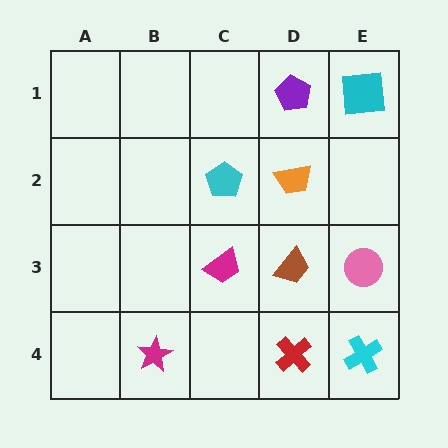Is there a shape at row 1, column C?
No, that cell is empty.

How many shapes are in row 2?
2 shapes.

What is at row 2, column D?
An orange trapezoid.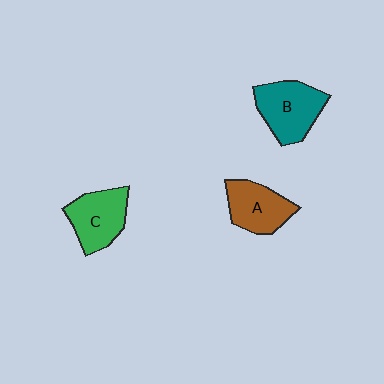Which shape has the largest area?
Shape B (teal).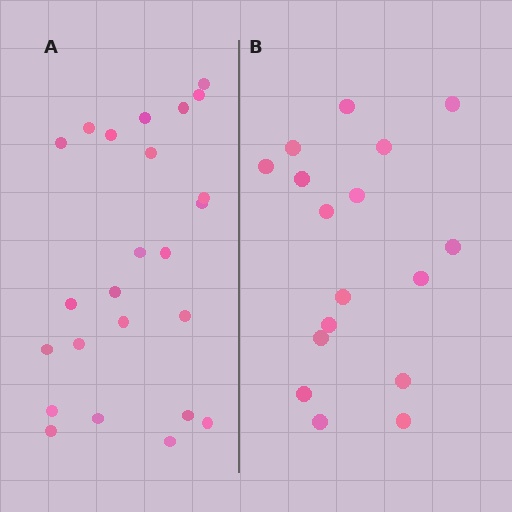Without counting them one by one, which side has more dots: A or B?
Region A (the left region) has more dots.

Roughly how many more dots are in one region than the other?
Region A has roughly 8 or so more dots than region B.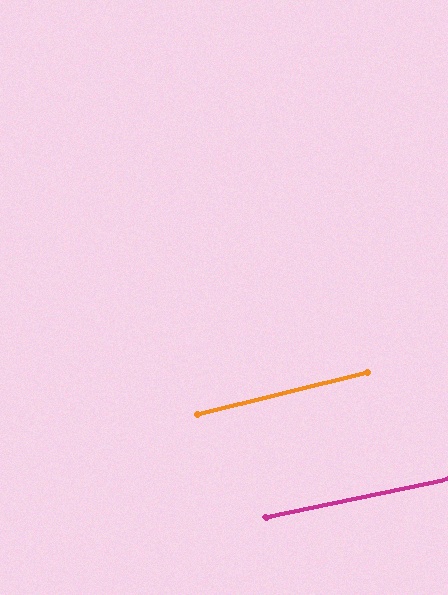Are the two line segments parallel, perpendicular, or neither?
Parallel — their directions differ by only 1.9°.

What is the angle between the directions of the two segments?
Approximately 2 degrees.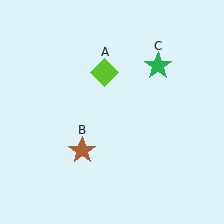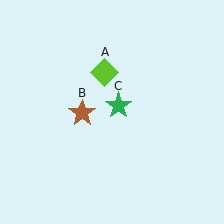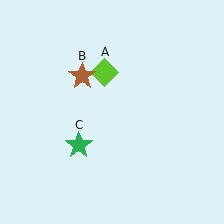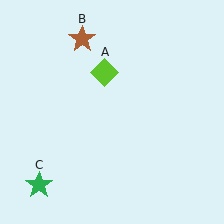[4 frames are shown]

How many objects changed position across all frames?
2 objects changed position: brown star (object B), green star (object C).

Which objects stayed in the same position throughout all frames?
Lime diamond (object A) remained stationary.